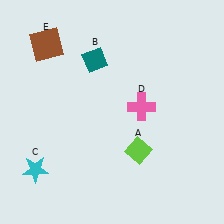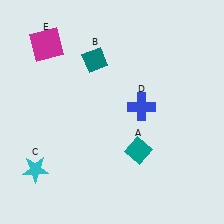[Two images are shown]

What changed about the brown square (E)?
In Image 1, E is brown. In Image 2, it changed to magenta.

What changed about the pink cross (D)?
In Image 1, D is pink. In Image 2, it changed to blue.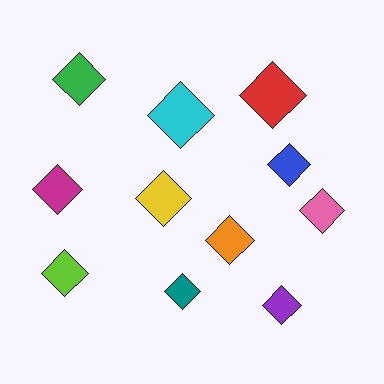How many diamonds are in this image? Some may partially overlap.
There are 11 diamonds.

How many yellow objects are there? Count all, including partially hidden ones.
There is 1 yellow object.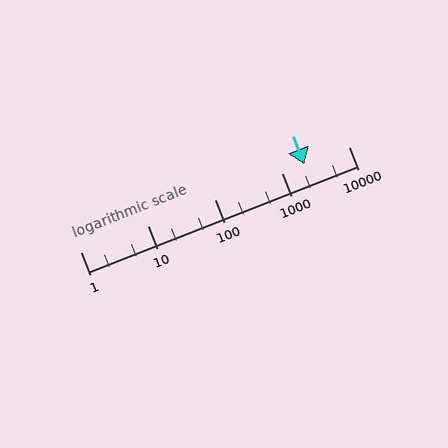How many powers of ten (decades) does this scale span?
The scale spans 4 decades, from 1 to 10000.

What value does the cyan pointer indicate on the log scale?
The pointer indicates approximately 2200.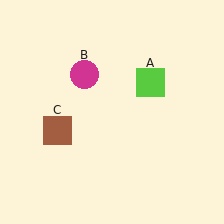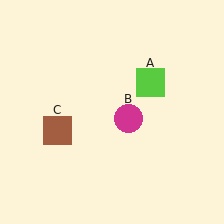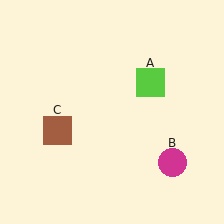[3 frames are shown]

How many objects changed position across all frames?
1 object changed position: magenta circle (object B).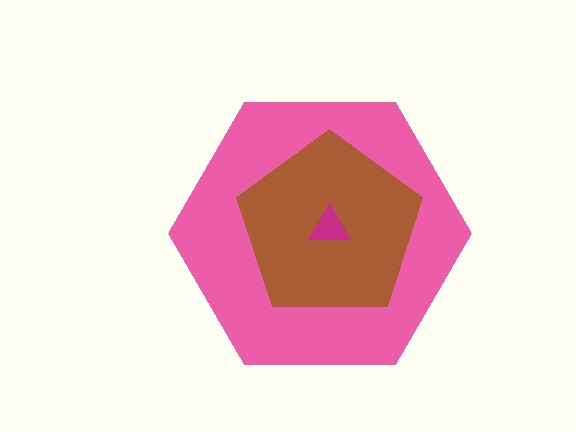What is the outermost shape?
The pink hexagon.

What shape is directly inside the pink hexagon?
The brown pentagon.